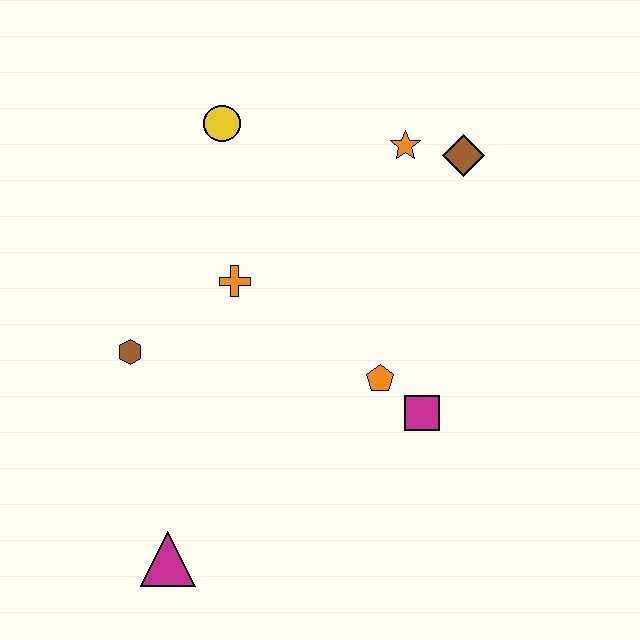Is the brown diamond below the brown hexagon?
No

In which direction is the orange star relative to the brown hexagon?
The orange star is to the right of the brown hexagon.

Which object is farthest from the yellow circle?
The magenta triangle is farthest from the yellow circle.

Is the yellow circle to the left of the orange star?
Yes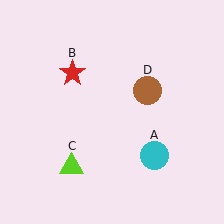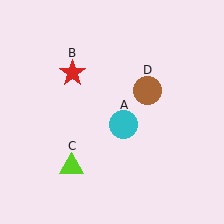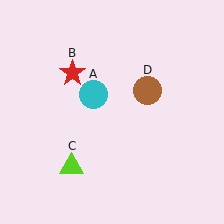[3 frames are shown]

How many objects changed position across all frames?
1 object changed position: cyan circle (object A).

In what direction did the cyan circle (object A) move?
The cyan circle (object A) moved up and to the left.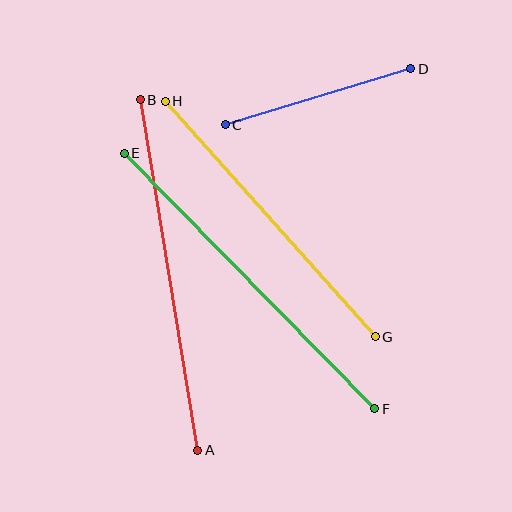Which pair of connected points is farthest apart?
Points E and F are farthest apart.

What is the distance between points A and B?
The distance is approximately 355 pixels.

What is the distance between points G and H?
The distance is approximately 316 pixels.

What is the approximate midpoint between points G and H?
The midpoint is at approximately (270, 219) pixels.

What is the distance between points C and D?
The distance is approximately 194 pixels.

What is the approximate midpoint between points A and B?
The midpoint is at approximately (169, 275) pixels.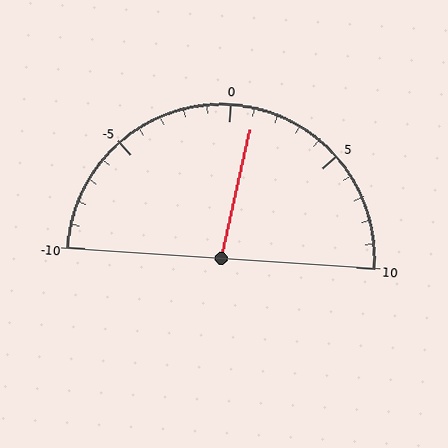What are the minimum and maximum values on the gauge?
The gauge ranges from -10 to 10.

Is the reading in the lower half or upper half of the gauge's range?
The reading is in the upper half of the range (-10 to 10).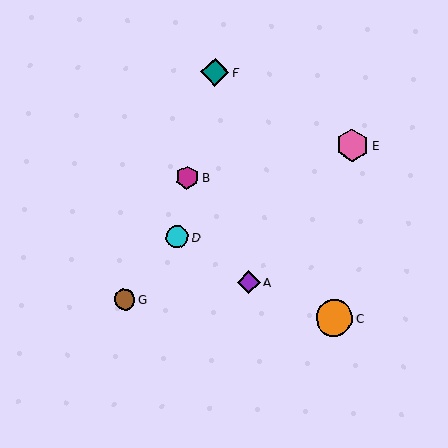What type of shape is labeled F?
Shape F is a teal diamond.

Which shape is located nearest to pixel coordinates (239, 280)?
The purple diamond (labeled A) at (249, 282) is nearest to that location.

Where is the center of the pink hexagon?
The center of the pink hexagon is at (352, 145).